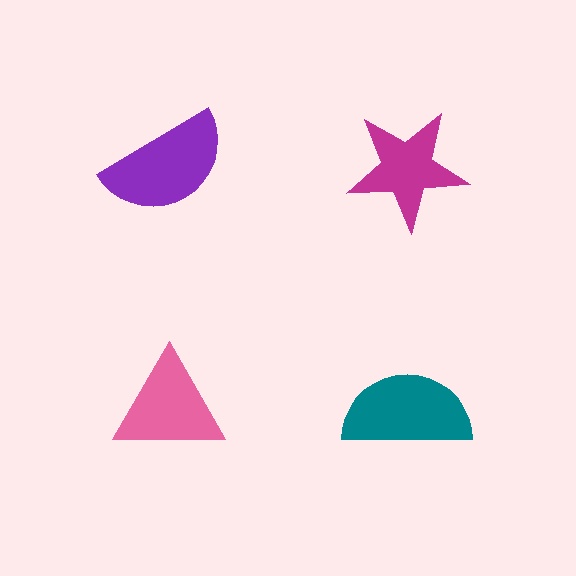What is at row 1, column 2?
A magenta star.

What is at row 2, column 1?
A pink triangle.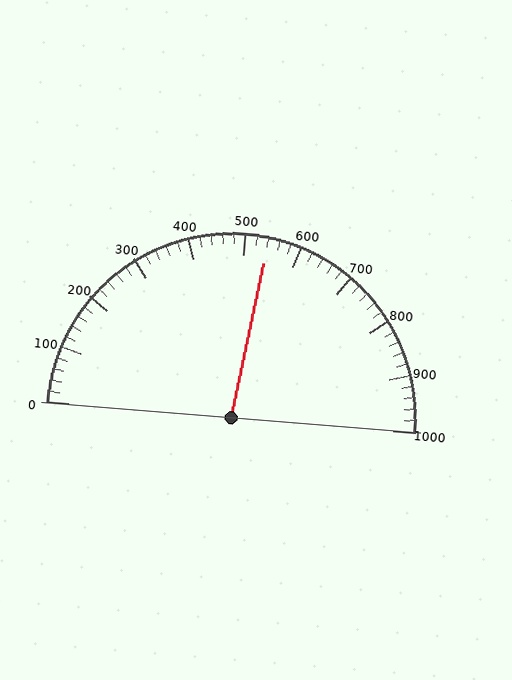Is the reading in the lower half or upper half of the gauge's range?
The reading is in the upper half of the range (0 to 1000).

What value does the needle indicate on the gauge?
The needle indicates approximately 540.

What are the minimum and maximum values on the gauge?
The gauge ranges from 0 to 1000.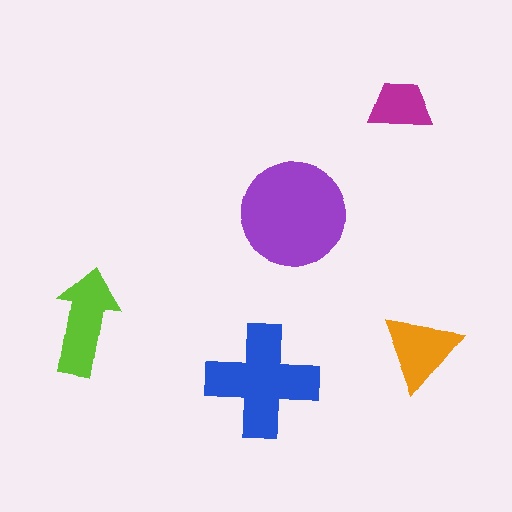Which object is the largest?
The purple circle.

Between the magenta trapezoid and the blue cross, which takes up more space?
The blue cross.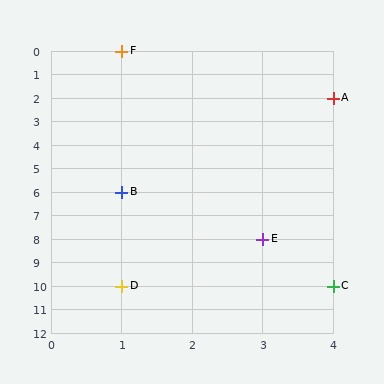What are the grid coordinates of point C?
Point C is at grid coordinates (4, 10).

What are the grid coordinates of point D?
Point D is at grid coordinates (1, 10).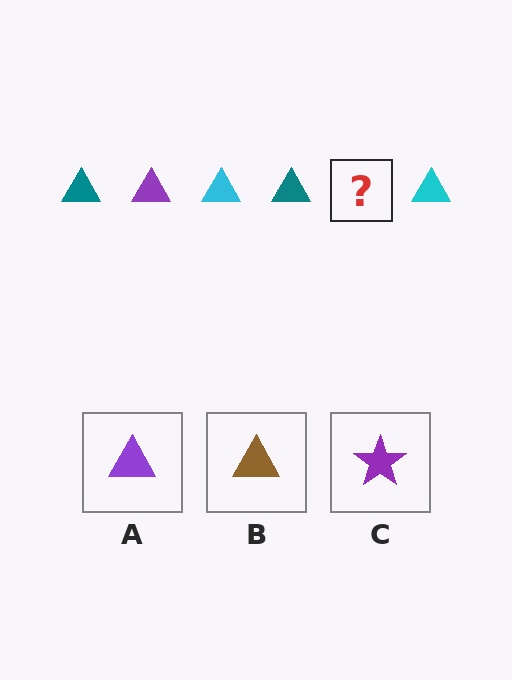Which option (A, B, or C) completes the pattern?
A.